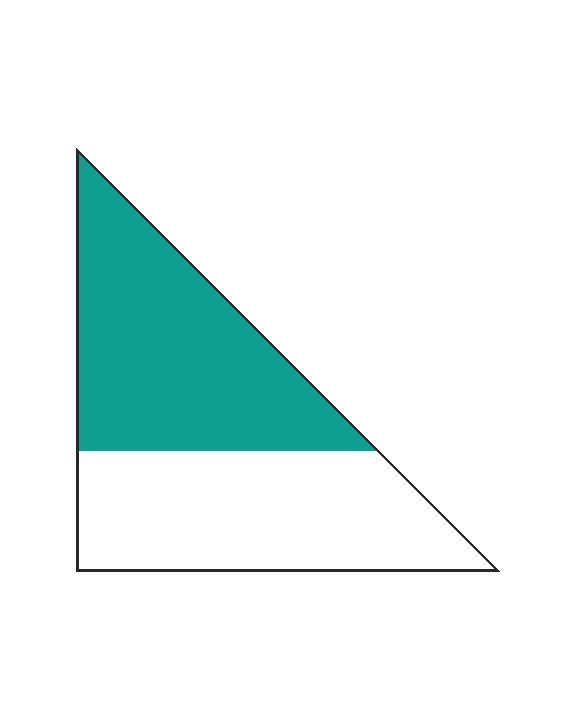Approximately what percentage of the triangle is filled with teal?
Approximately 50%.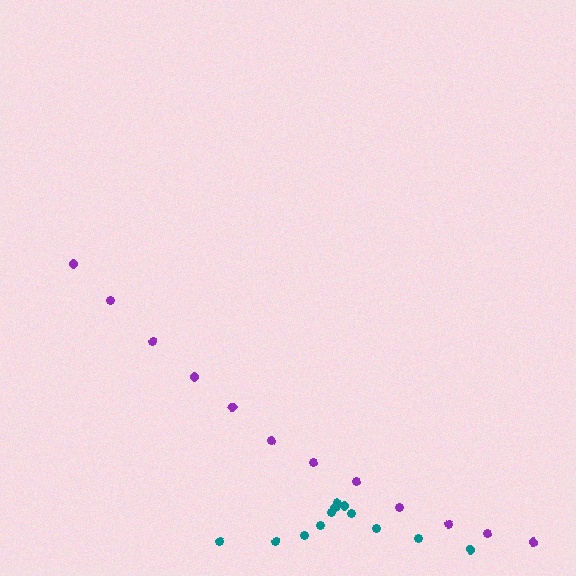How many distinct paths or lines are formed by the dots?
There are 2 distinct paths.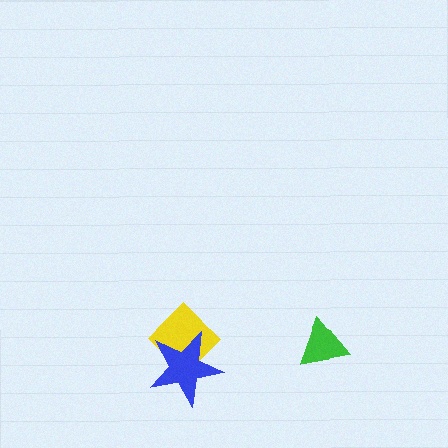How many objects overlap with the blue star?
1 object overlaps with the blue star.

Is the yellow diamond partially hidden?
Yes, it is partially covered by another shape.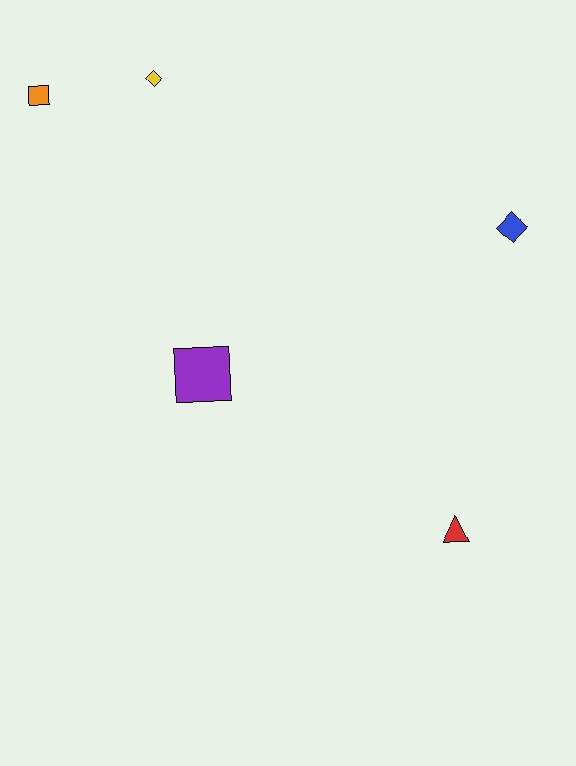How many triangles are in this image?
There is 1 triangle.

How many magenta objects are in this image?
There are no magenta objects.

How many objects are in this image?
There are 5 objects.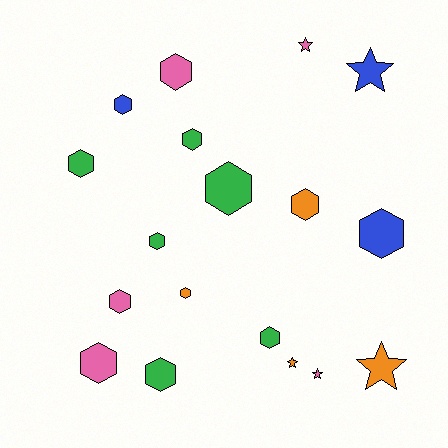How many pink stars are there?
There are 2 pink stars.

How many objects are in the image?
There are 18 objects.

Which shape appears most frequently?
Hexagon, with 13 objects.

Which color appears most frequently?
Green, with 6 objects.